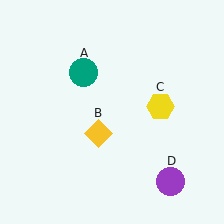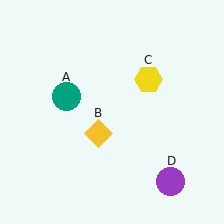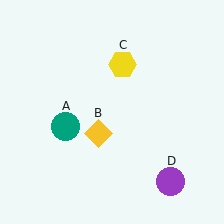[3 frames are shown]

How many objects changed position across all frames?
2 objects changed position: teal circle (object A), yellow hexagon (object C).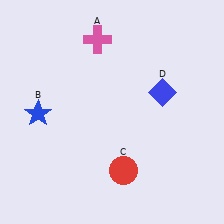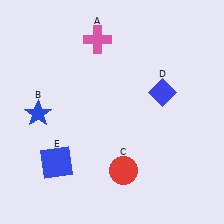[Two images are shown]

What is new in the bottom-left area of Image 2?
A blue square (E) was added in the bottom-left area of Image 2.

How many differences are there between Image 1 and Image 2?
There is 1 difference between the two images.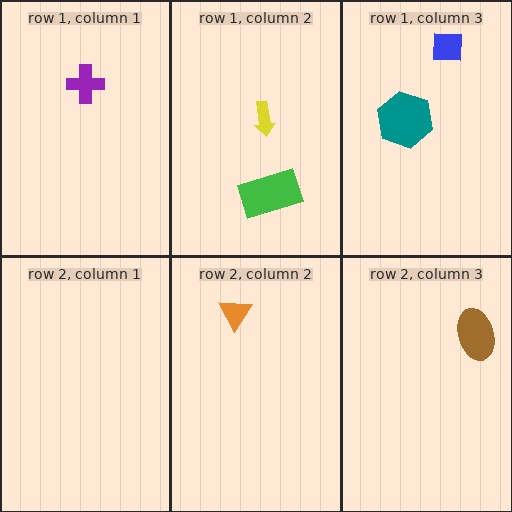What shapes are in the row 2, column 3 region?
The brown ellipse.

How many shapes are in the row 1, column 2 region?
2.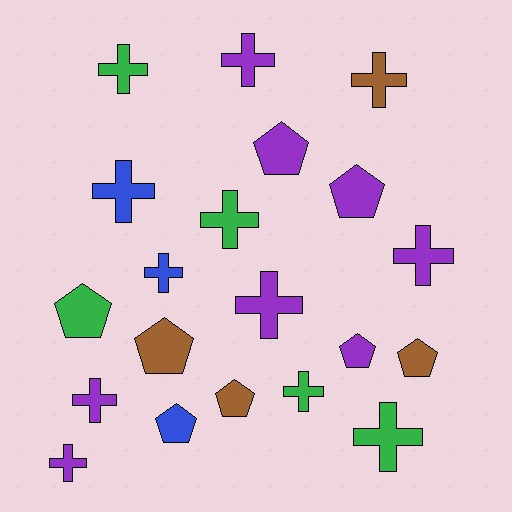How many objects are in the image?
There are 20 objects.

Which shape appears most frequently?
Cross, with 12 objects.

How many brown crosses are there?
There is 1 brown cross.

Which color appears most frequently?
Purple, with 8 objects.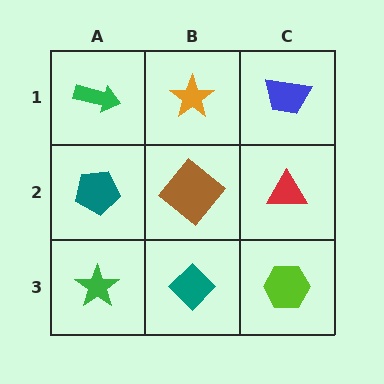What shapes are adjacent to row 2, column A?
A green arrow (row 1, column A), a green star (row 3, column A), a brown diamond (row 2, column B).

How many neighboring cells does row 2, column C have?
3.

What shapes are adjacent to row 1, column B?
A brown diamond (row 2, column B), a green arrow (row 1, column A), a blue trapezoid (row 1, column C).